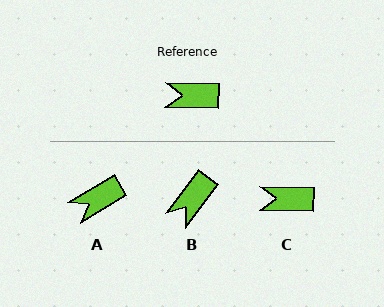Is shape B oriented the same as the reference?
No, it is off by about 55 degrees.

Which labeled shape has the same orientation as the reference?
C.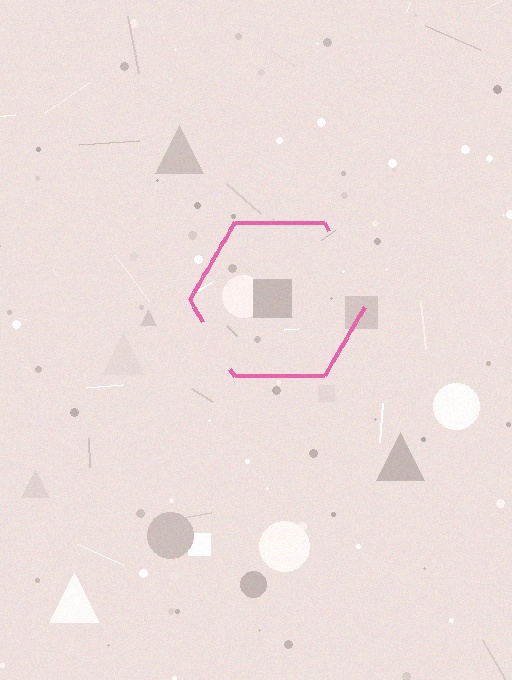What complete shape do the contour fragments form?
The contour fragments form a hexagon.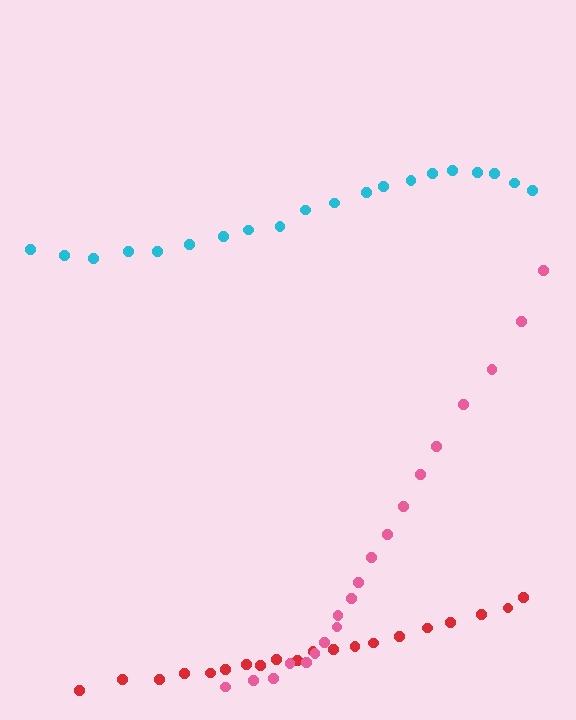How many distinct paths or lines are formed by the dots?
There are 3 distinct paths.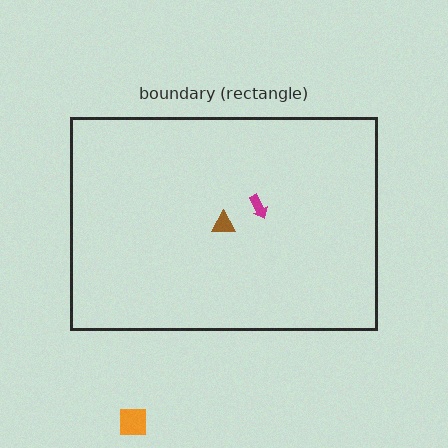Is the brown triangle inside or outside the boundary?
Inside.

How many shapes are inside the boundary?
2 inside, 1 outside.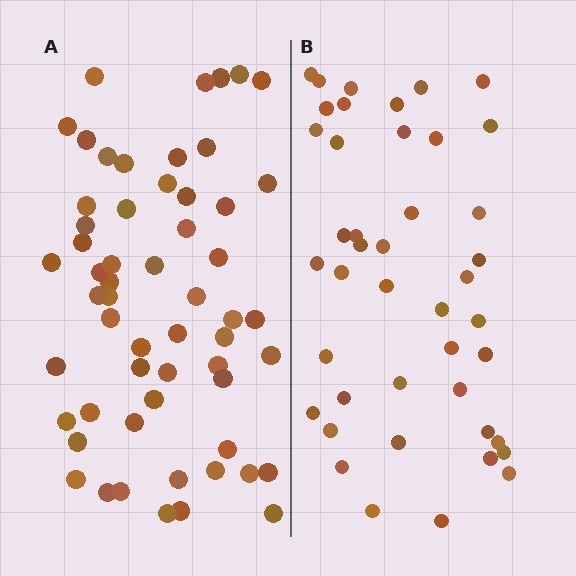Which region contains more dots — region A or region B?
Region A (the left region) has more dots.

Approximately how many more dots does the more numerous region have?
Region A has approximately 15 more dots than region B.